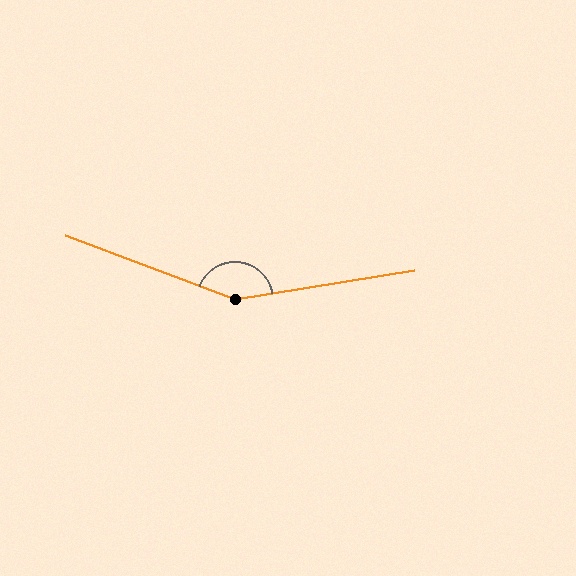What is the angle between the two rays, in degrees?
Approximately 150 degrees.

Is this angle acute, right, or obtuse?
It is obtuse.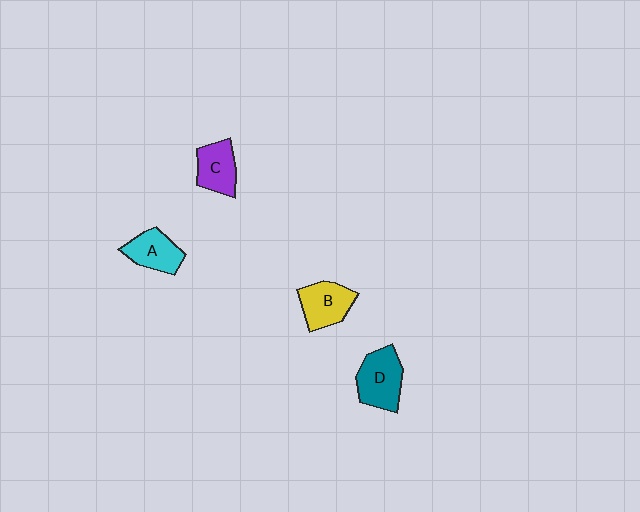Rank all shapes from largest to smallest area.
From largest to smallest: D (teal), B (yellow), A (cyan), C (purple).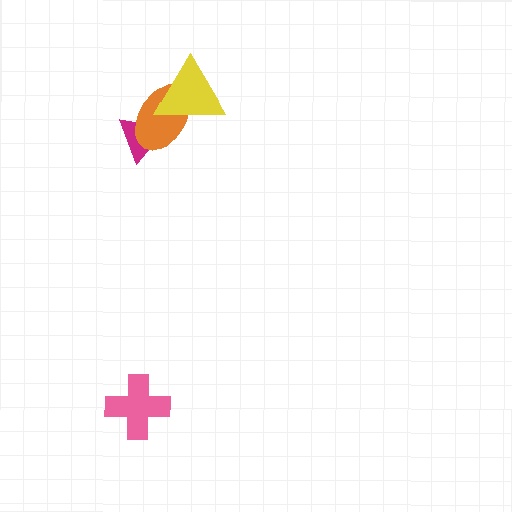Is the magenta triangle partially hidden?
Yes, it is partially covered by another shape.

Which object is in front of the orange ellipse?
The yellow triangle is in front of the orange ellipse.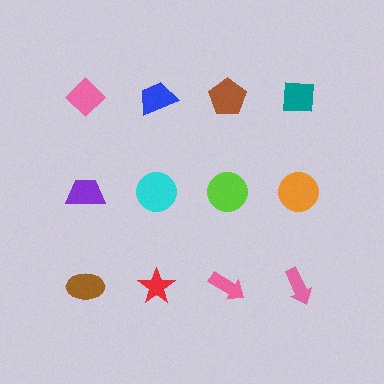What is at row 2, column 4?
An orange circle.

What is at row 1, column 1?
A pink diamond.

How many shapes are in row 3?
4 shapes.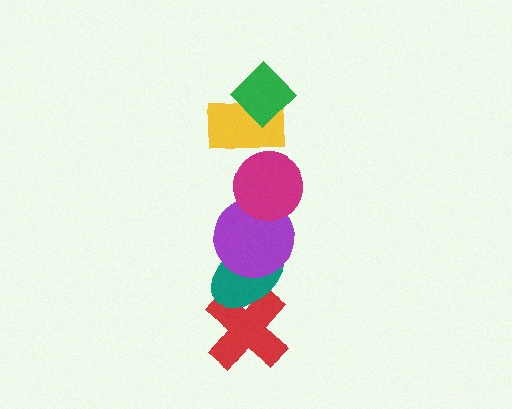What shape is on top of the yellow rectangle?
The green diamond is on top of the yellow rectangle.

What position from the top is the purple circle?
The purple circle is 4th from the top.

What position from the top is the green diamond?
The green diamond is 1st from the top.